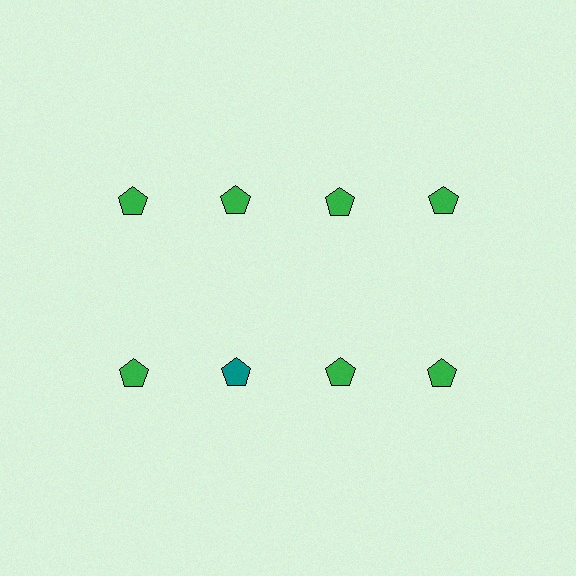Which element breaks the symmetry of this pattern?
The teal pentagon in the second row, second from left column breaks the symmetry. All other shapes are green pentagons.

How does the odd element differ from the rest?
It has a different color: teal instead of green.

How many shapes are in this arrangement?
There are 8 shapes arranged in a grid pattern.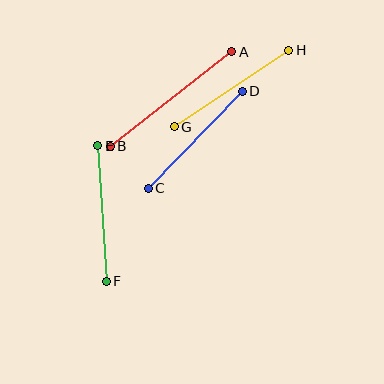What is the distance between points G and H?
The distance is approximately 138 pixels.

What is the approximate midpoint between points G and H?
The midpoint is at approximately (231, 89) pixels.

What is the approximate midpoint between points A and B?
The midpoint is at approximately (171, 99) pixels.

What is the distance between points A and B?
The distance is approximately 154 pixels.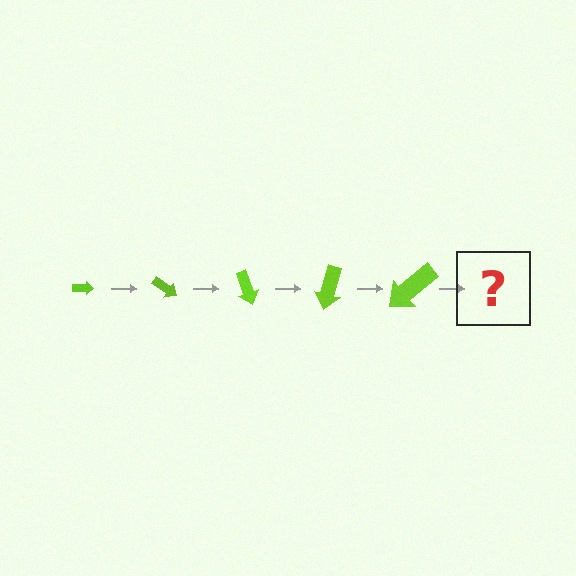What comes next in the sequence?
The next element should be an arrow, larger than the previous one and rotated 175 degrees from the start.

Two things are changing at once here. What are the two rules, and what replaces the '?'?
The two rules are that the arrow grows larger each step and it rotates 35 degrees each step. The '?' should be an arrow, larger than the previous one and rotated 175 degrees from the start.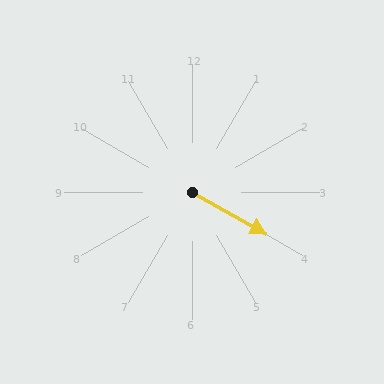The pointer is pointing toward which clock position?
Roughly 4 o'clock.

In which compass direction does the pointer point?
Southeast.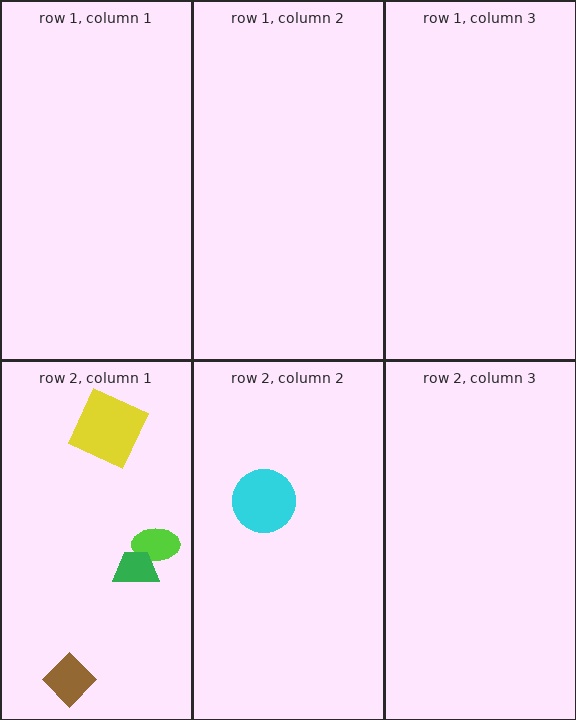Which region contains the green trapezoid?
The row 2, column 1 region.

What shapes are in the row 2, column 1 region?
The lime ellipse, the green trapezoid, the brown diamond, the yellow square.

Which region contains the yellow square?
The row 2, column 1 region.